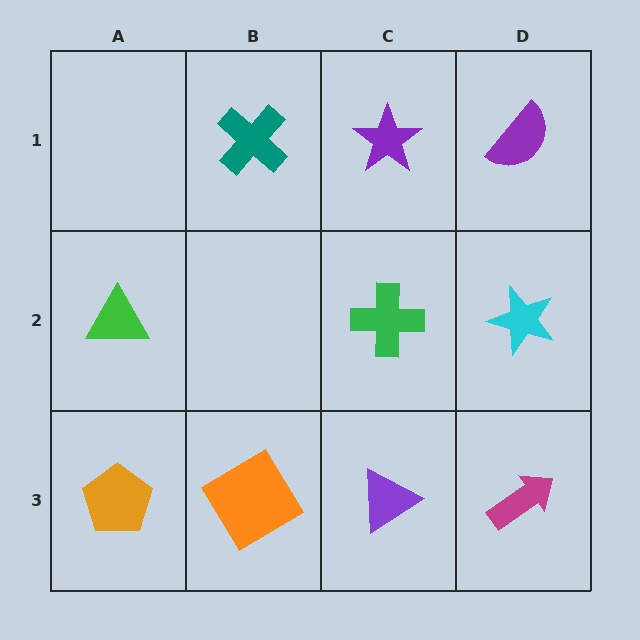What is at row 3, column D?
A magenta arrow.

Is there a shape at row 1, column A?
No, that cell is empty.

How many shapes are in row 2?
3 shapes.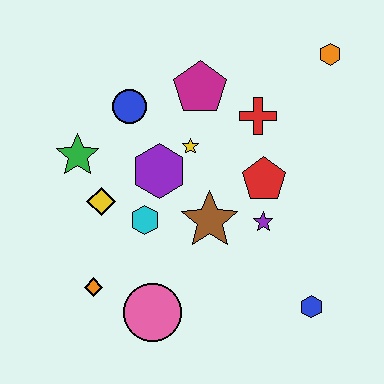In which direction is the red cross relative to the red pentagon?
The red cross is above the red pentagon.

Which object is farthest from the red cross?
The orange diamond is farthest from the red cross.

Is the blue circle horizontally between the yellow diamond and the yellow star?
Yes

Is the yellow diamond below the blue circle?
Yes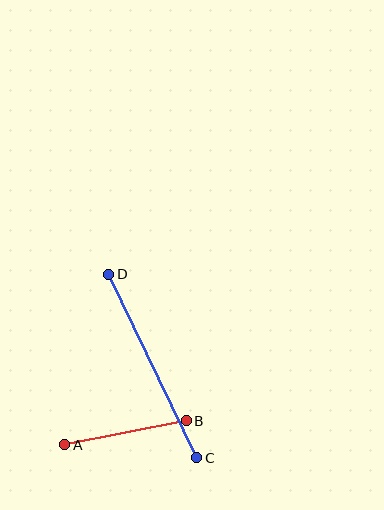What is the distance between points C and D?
The distance is approximately 203 pixels.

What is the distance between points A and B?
The distance is approximately 123 pixels.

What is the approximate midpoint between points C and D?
The midpoint is at approximately (153, 366) pixels.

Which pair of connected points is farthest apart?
Points C and D are farthest apart.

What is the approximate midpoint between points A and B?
The midpoint is at approximately (126, 433) pixels.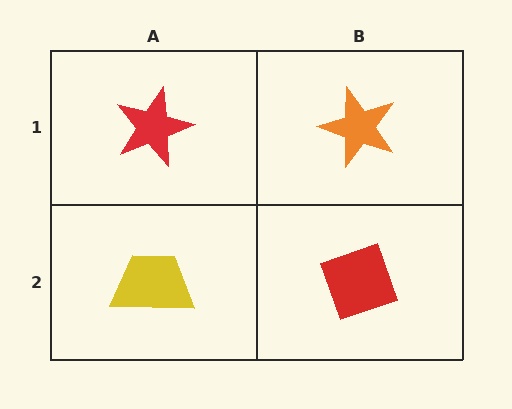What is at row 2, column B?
A red diamond.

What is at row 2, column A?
A yellow trapezoid.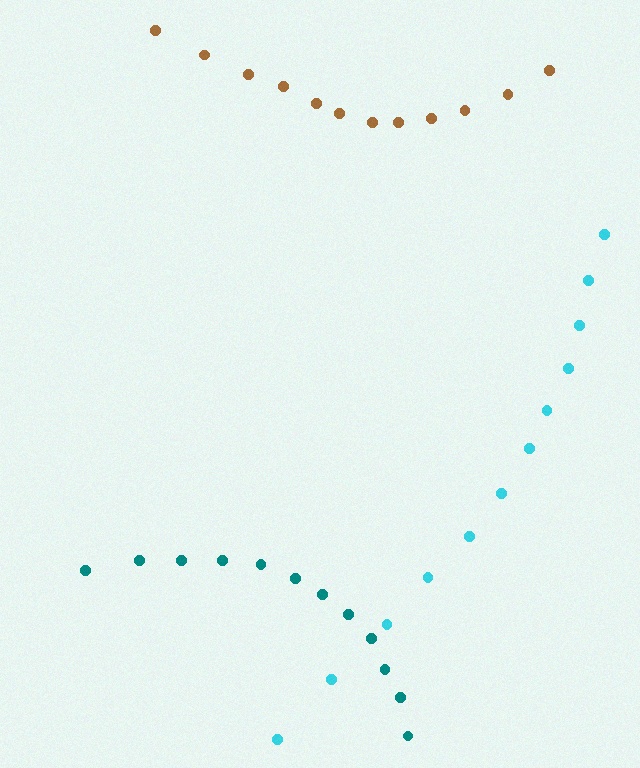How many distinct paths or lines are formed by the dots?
There are 3 distinct paths.